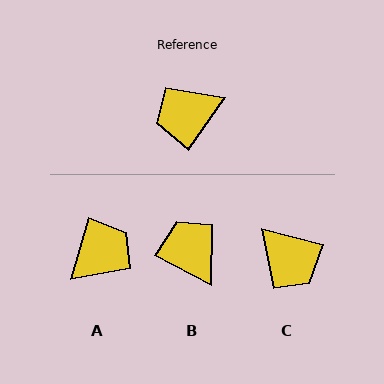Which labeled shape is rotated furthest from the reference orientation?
A, about 161 degrees away.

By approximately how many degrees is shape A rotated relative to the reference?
Approximately 161 degrees clockwise.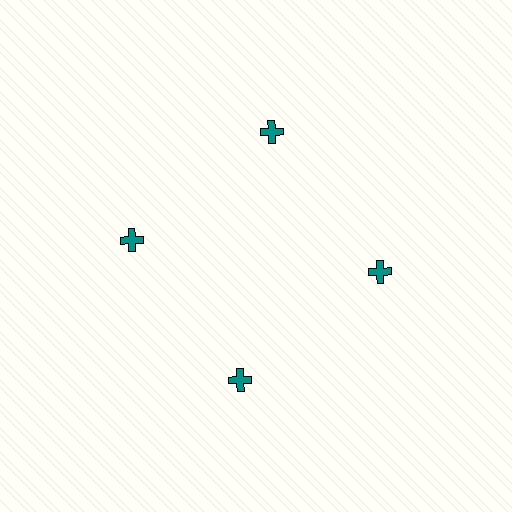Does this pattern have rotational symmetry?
Yes, this pattern has 4-fold rotational symmetry. It looks the same after rotating 90 degrees around the center.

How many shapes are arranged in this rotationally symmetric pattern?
There are 4 shapes, arranged in 4 groups of 1.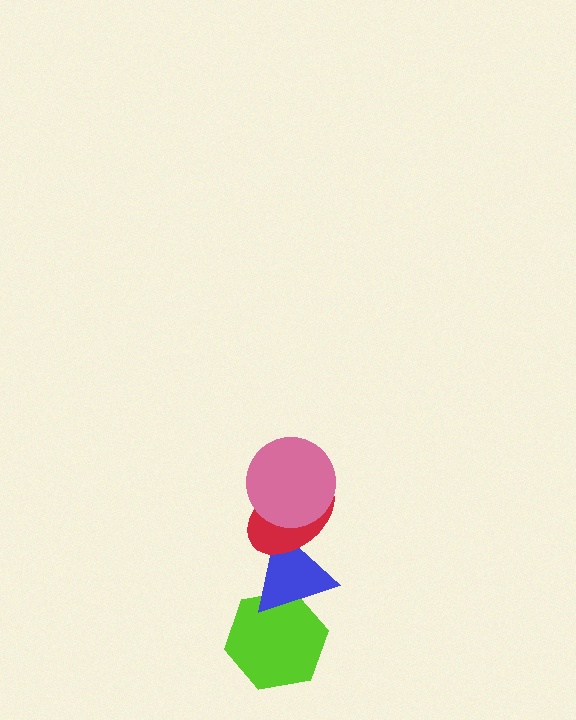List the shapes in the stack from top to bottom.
From top to bottom: the pink circle, the red ellipse, the blue triangle, the lime hexagon.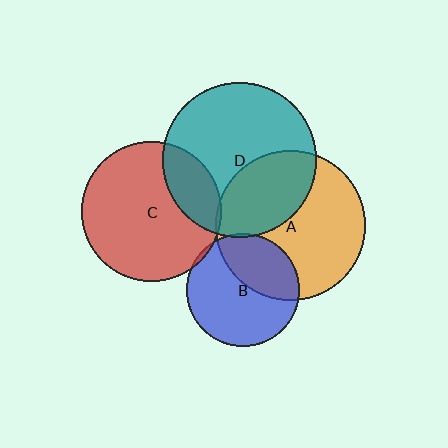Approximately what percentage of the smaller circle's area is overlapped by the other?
Approximately 5%.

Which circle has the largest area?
Circle D (teal).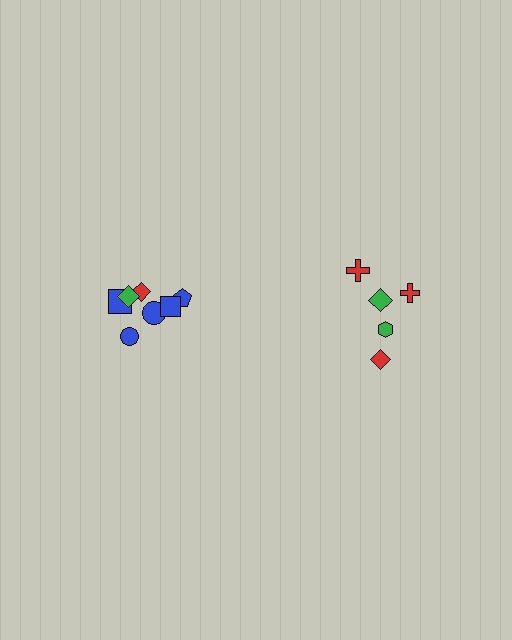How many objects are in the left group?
There are 7 objects.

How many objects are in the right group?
There are 5 objects.